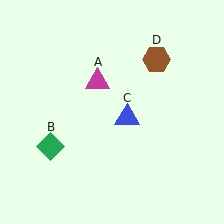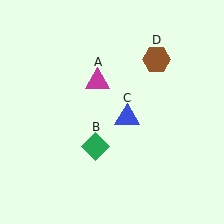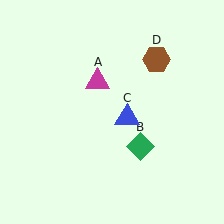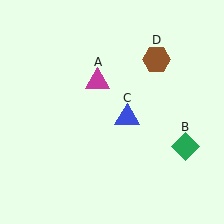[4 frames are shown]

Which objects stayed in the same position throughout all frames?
Magenta triangle (object A) and blue triangle (object C) and brown hexagon (object D) remained stationary.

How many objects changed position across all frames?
1 object changed position: green diamond (object B).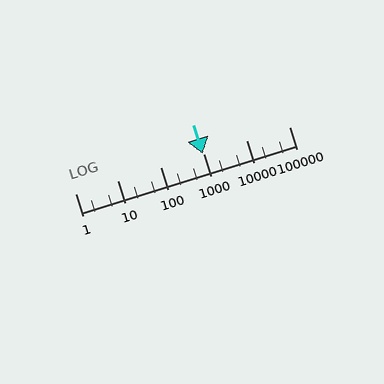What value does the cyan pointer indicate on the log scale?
The pointer indicates approximately 950.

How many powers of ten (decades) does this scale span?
The scale spans 5 decades, from 1 to 100000.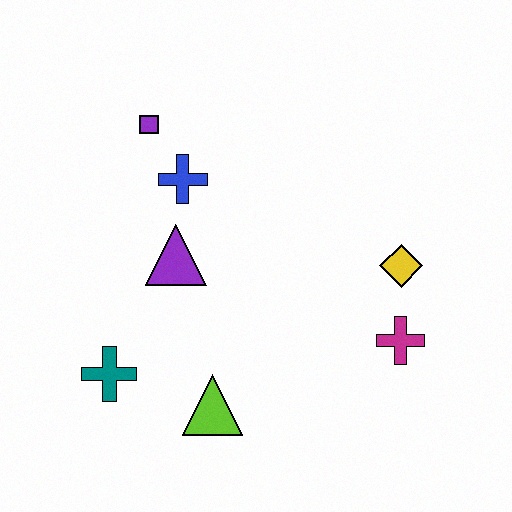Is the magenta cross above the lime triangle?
Yes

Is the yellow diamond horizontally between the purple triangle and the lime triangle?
No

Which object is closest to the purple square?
The blue cross is closest to the purple square.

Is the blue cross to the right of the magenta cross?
No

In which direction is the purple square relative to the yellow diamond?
The purple square is to the left of the yellow diamond.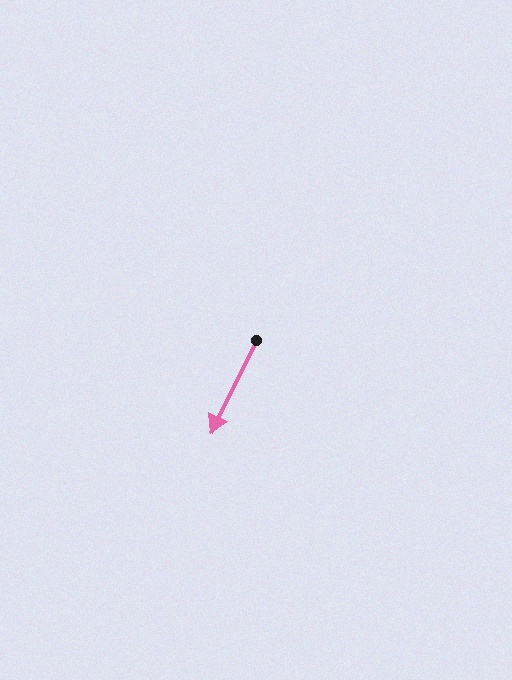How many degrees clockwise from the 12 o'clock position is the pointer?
Approximately 206 degrees.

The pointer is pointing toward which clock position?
Roughly 7 o'clock.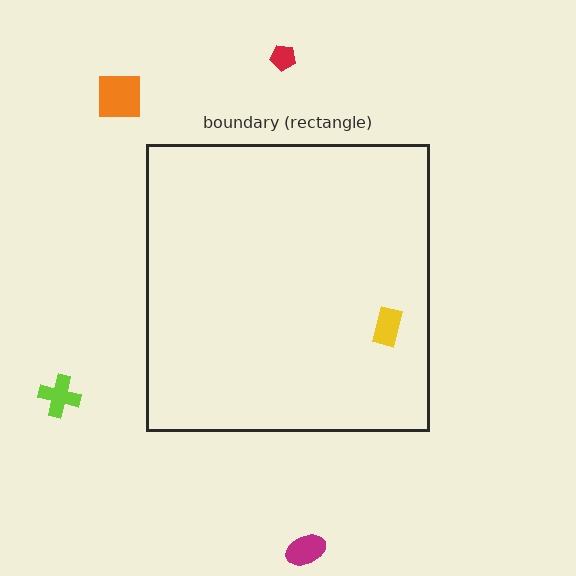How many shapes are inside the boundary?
1 inside, 4 outside.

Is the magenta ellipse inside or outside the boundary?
Outside.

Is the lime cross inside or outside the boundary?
Outside.